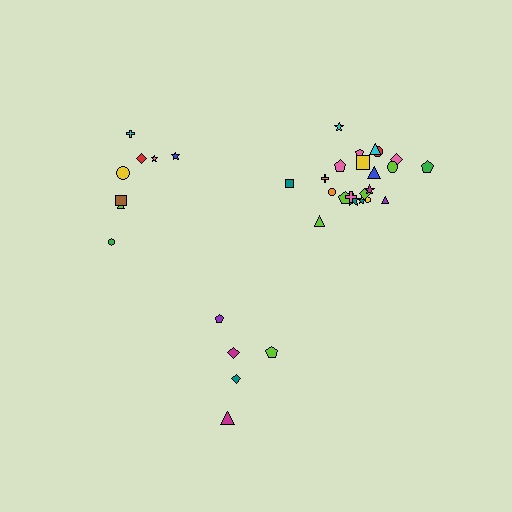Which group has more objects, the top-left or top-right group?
The top-right group.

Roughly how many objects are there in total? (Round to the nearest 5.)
Roughly 35 objects in total.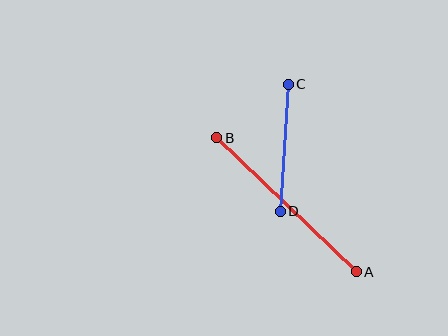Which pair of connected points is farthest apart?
Points A and B are farthest apart.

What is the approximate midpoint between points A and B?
The midpoint is at approximately (287, 205) pixels.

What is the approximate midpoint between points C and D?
The midpoint is at approximately (284, 148) pixels.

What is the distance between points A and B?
The distance is approximately 194 pixels.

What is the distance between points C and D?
The distance is approximately 128 pixels.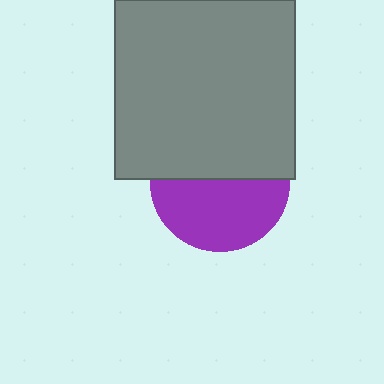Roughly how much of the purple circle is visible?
About half of it is visible (roughly 53%).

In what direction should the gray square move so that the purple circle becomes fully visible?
The gray square should move up. That is the shortest direction to clear the overlap and leave the purple circle fully visible.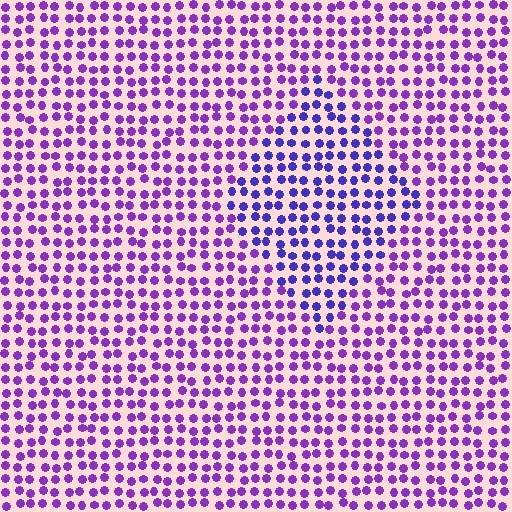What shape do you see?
I see a diamond.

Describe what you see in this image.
The image is filled with small purple elements in a uniform arrangement. A diamond-shaped region is visible where the elements are tinted to a slightly different hue, forming a subtle color boundary.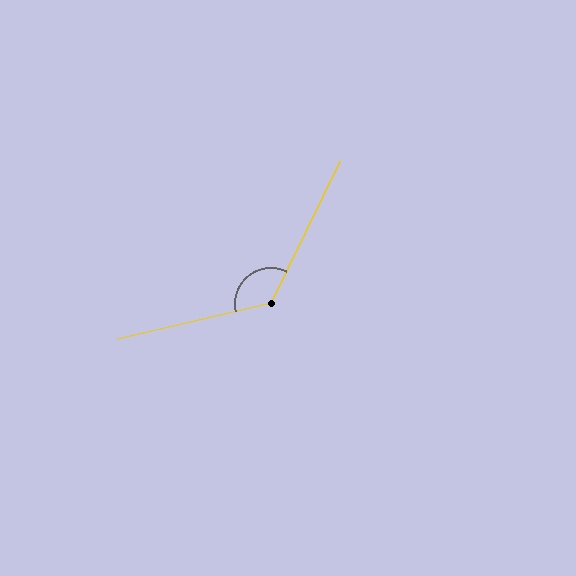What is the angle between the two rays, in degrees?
Approximately 129 degrees.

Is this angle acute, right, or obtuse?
It is obtuse.